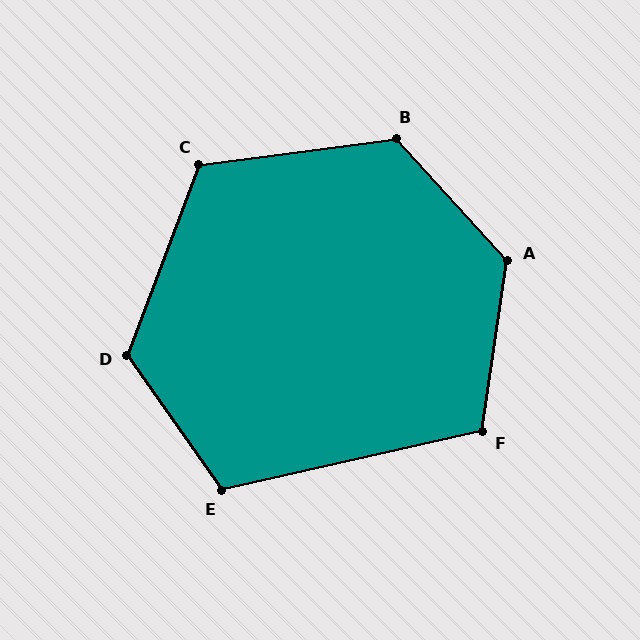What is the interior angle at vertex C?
Approximately 118 degrees (obtuse).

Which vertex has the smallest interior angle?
F, at approximately 111 degrees.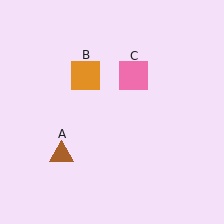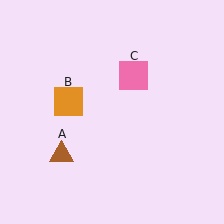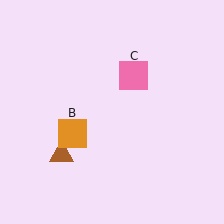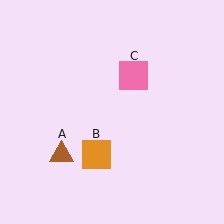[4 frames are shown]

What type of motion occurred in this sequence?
The orange square (object B) rotated counterclockwise around the center of the scene.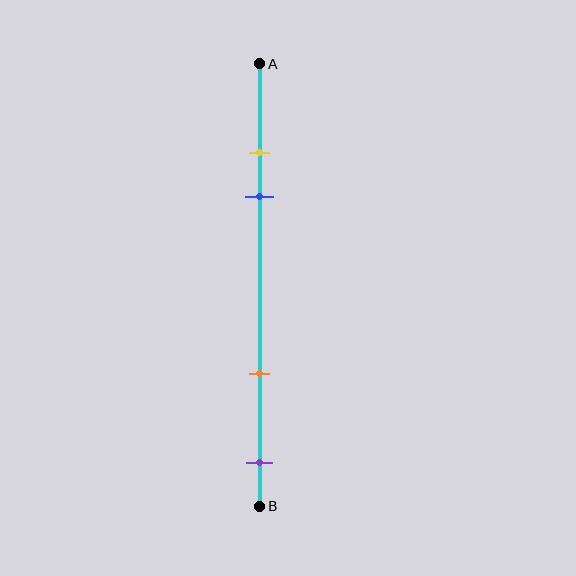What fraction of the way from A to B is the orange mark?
The orange mark is approximately 70% (0.7) of the way from A to B.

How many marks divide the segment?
There are 4 marks dividing the segment.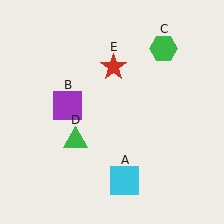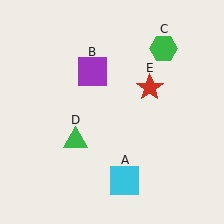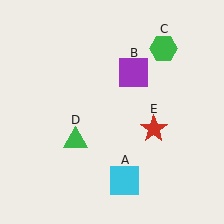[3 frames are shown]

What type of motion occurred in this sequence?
The purple square (object B), red star (object E) rotated clockwise around the center of the scene.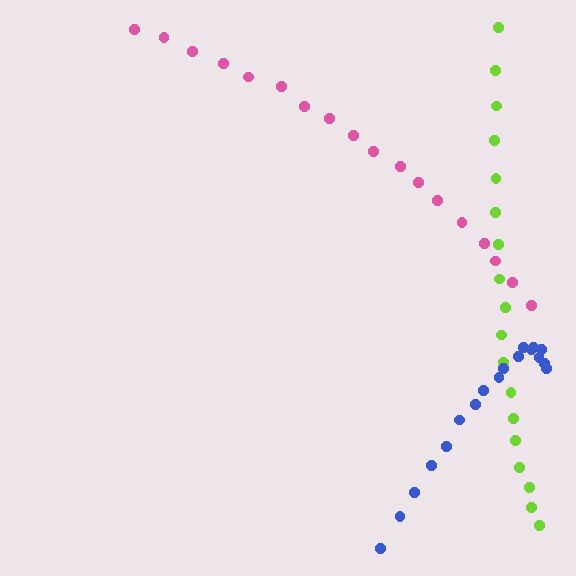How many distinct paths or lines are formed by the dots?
There are 3 distinct paths.